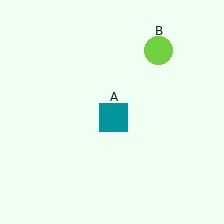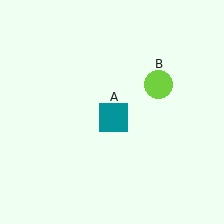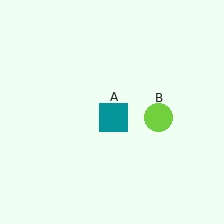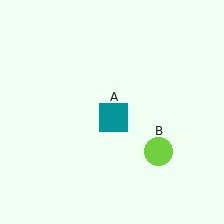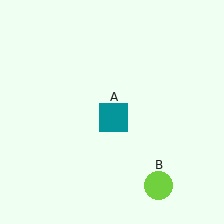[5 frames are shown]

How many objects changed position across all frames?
1 object changed position: lime circle (object B).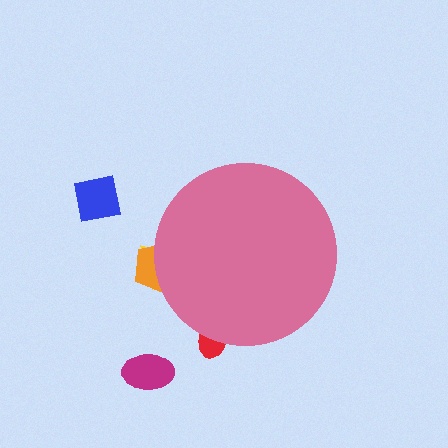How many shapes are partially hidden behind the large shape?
3 shapes are partially hidden.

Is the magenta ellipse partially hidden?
No, the magenta ellipse is fully visible.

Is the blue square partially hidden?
No, the blue square is fully visible.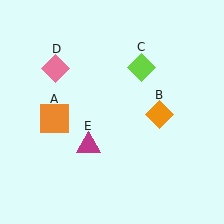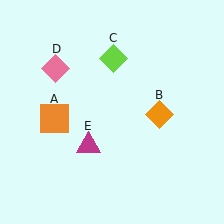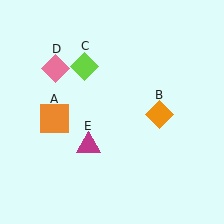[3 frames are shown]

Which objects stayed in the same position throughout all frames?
Orange square (object A) and orange diamond (object B) and pink diamond (object D) and magenta triangle (object E) remained stationary.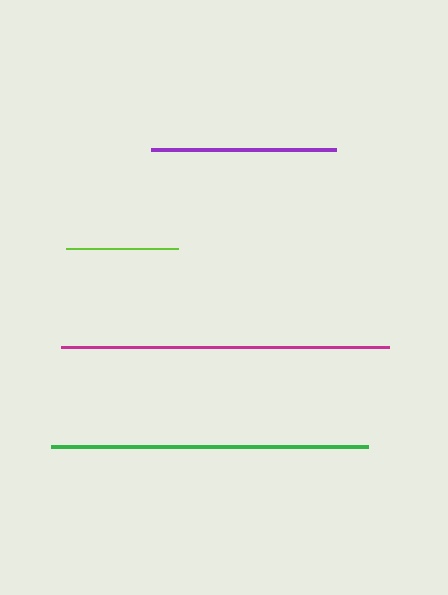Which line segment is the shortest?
The lime line is the shortest at approximately 112 pixels.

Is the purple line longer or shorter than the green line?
The green line is longer than the purple line.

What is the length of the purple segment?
The purple segment is approximately 185 pixels long.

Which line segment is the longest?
The magenta line is the longest at approximately 328 pixels.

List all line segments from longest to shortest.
From longest to shortest: magenta, green, purple, lime.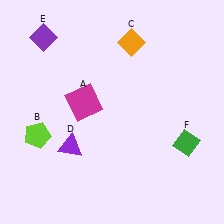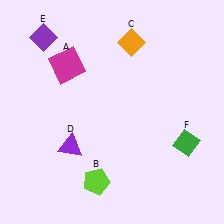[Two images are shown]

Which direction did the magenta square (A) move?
The magenta square (A) moved up.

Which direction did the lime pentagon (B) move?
The lime pentagon (B) moved right.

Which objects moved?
The objects that moved are: the magenta square (A), the lime pentagon (B).